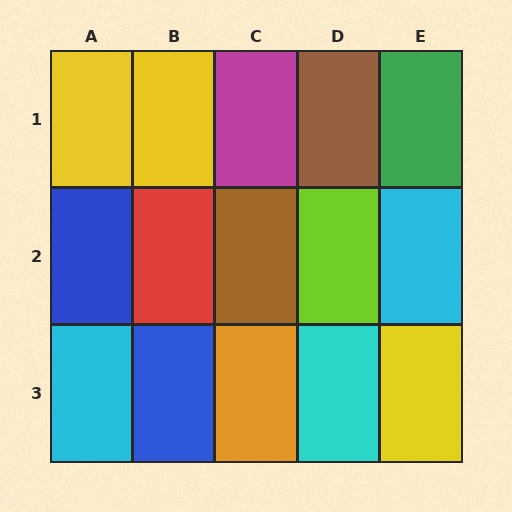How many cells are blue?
2 cells are blue.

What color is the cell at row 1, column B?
Yellow.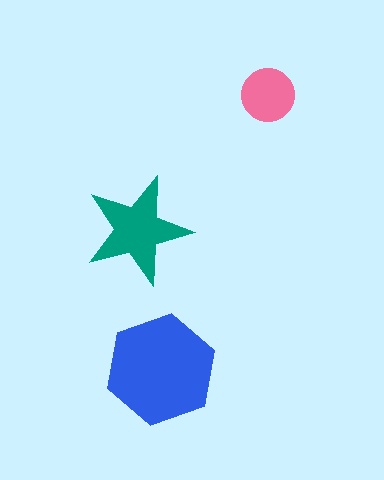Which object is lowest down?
The blue hexagon is bottommost.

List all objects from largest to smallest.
The blue hexagon, the teal star, the pink circle.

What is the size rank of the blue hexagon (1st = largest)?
1st.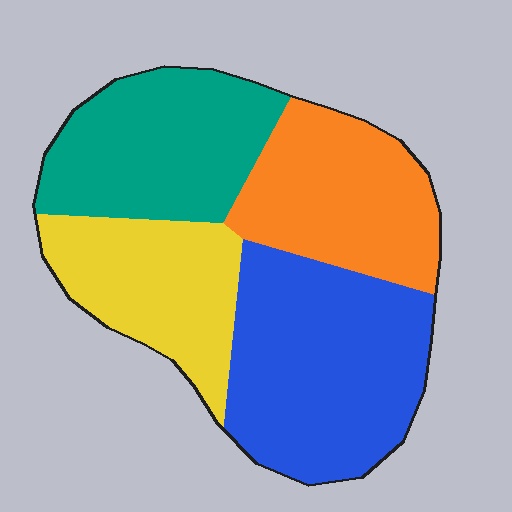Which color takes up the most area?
Blue, at roughly 35%.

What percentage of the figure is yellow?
Yellow takes up about one fifth (1/5) of the figure.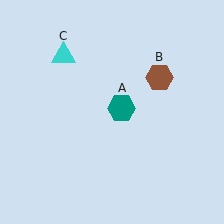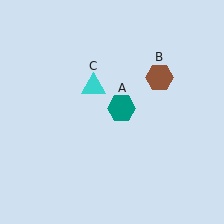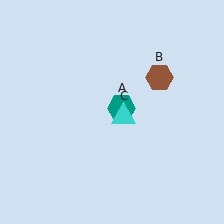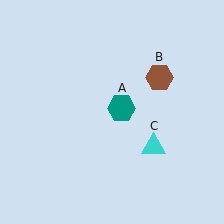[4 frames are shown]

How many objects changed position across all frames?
1 object changed position: cyan triangle (object C).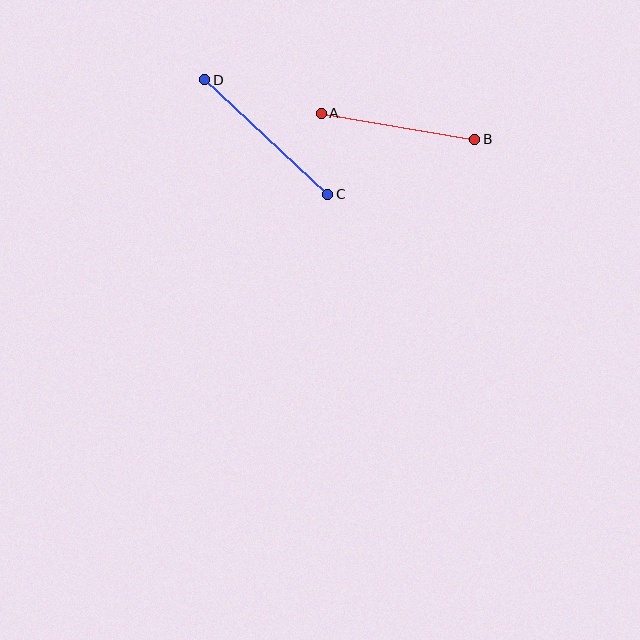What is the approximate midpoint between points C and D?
The midpoint is at approximately (266, 137) pixels.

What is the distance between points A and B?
The distance is approximately 156 pixels.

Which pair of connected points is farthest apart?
Points C and D are farthest apart.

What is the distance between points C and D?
The distance is approximately 169 pixels.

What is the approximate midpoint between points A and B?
The midpoint is at approximately (398, 126) pixels.